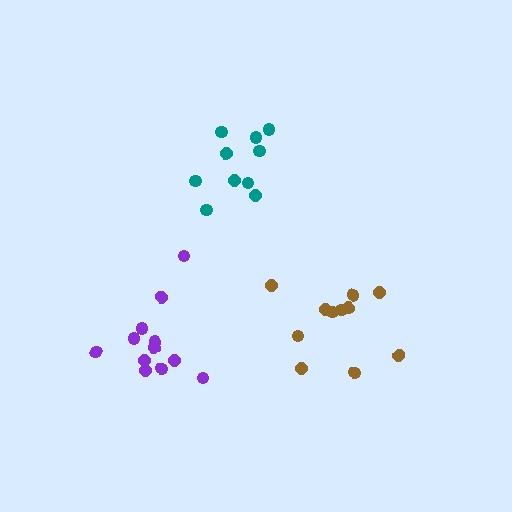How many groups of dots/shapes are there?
There are 3 groups.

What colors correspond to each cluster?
The clusters are colored: purple, brown, teal.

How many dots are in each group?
Group 1: 12 dots, Group 2: 11 dots, Group 3: 10 dots (33 total).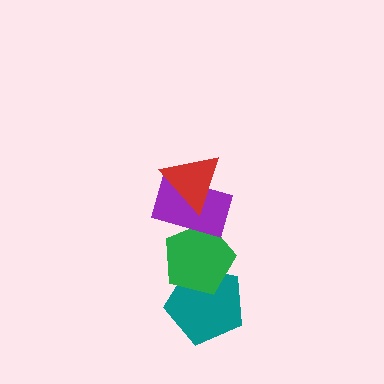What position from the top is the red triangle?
The red triangle is 1st from the top.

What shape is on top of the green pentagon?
The purple rectangle is on top of the green pentagon.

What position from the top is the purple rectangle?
The purple rectangle is 2nd from the top.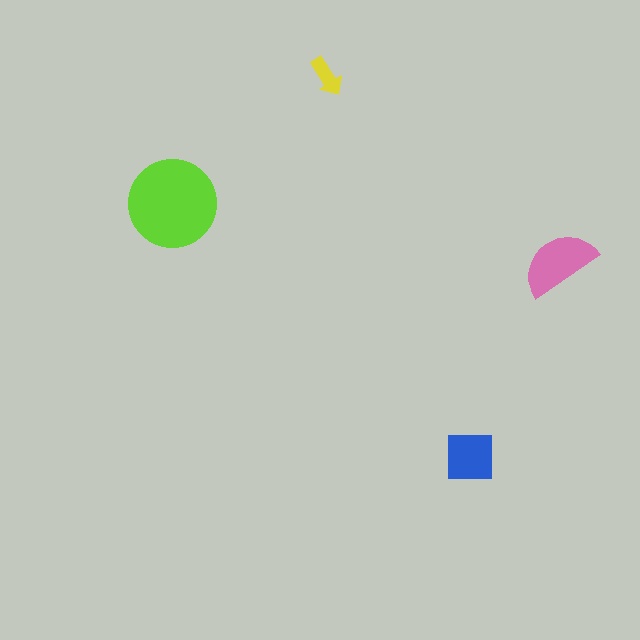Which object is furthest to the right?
The pink semicircle is rightmost.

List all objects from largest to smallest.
The lime circle, the pink semicircle, the blue square, the yellow arrow.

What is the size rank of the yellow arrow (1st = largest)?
4th.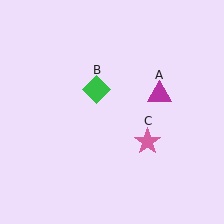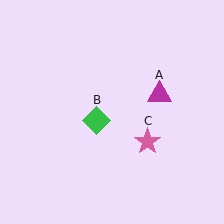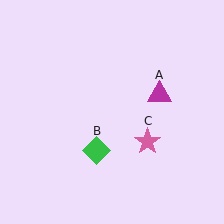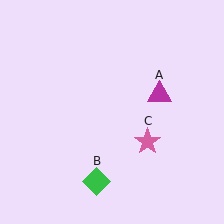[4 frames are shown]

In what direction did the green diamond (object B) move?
The green diamond (object B) moved down.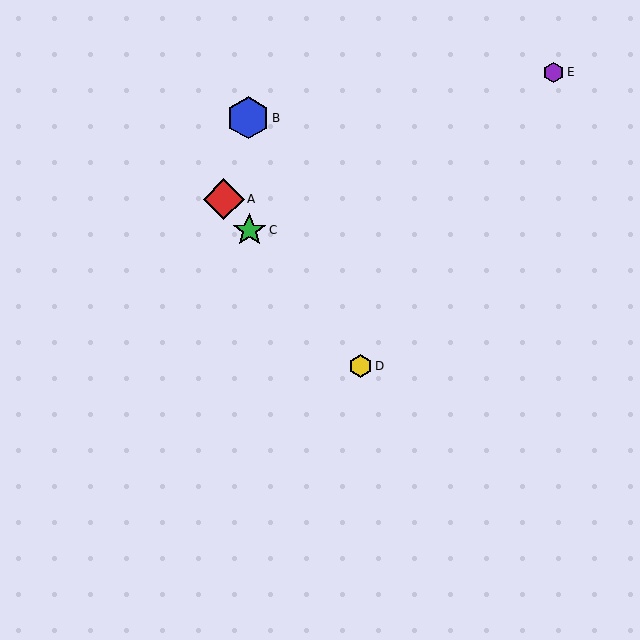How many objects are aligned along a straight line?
3 objects (A, C, D) are aligned along a straight line.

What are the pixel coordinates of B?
Object B is at (248, 118).